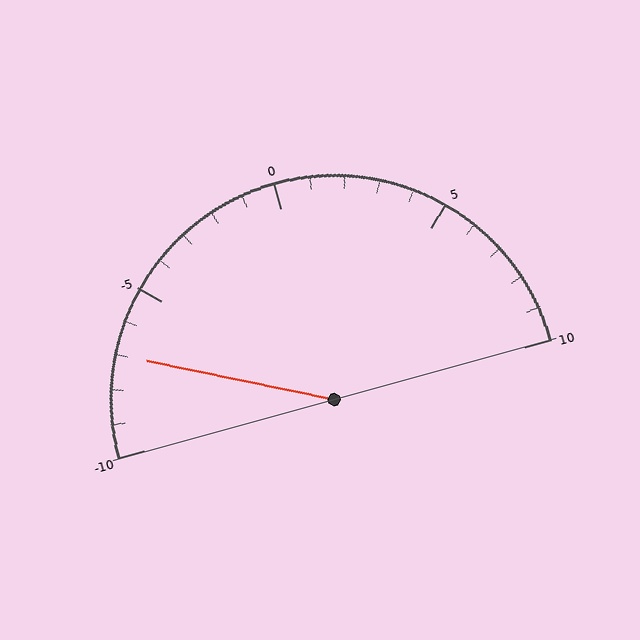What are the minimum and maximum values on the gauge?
The gauge ranges from -10 to 10.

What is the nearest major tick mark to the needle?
The nearest major tick mark is -5.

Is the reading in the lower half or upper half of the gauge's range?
The reading is in the lower half of the range (-10 to 10).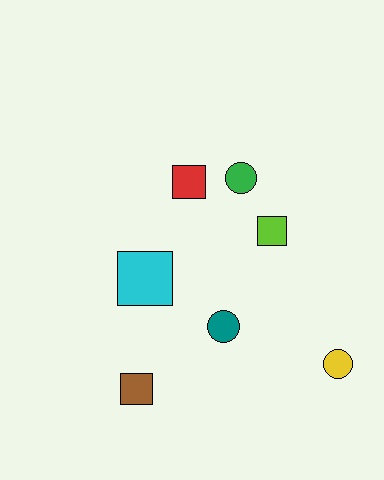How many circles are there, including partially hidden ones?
There are 3 circles.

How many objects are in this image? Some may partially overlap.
There are 7 objects.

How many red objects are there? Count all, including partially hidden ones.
There is 1 red object.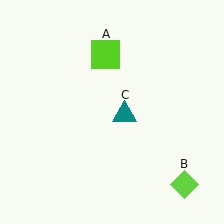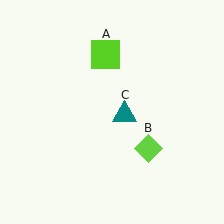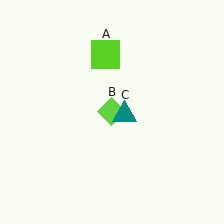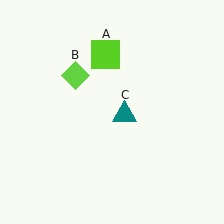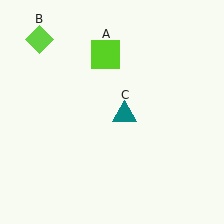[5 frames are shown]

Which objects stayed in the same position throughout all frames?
Lime square (object A) and teal triangle (object C) remained stationary.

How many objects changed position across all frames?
1 object changed position: lime diamond (object B).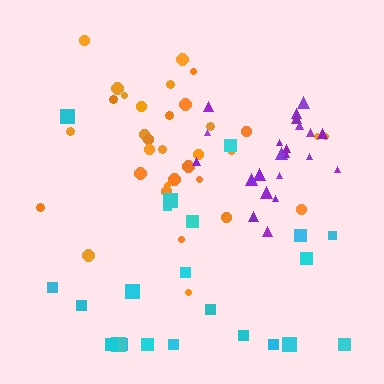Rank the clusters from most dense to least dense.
purple, orange, cyan.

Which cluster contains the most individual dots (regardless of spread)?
Orange (33).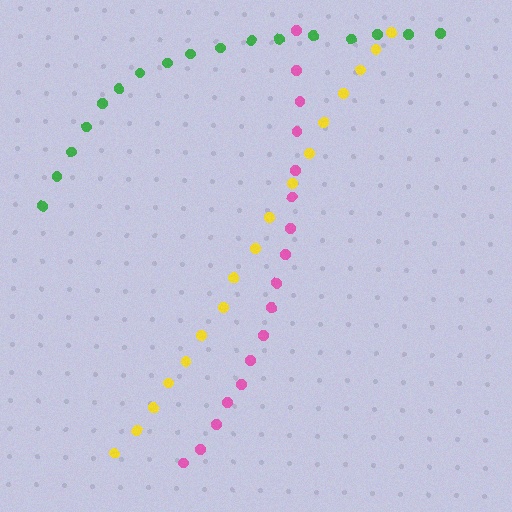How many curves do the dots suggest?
There are 3 distinct paths.